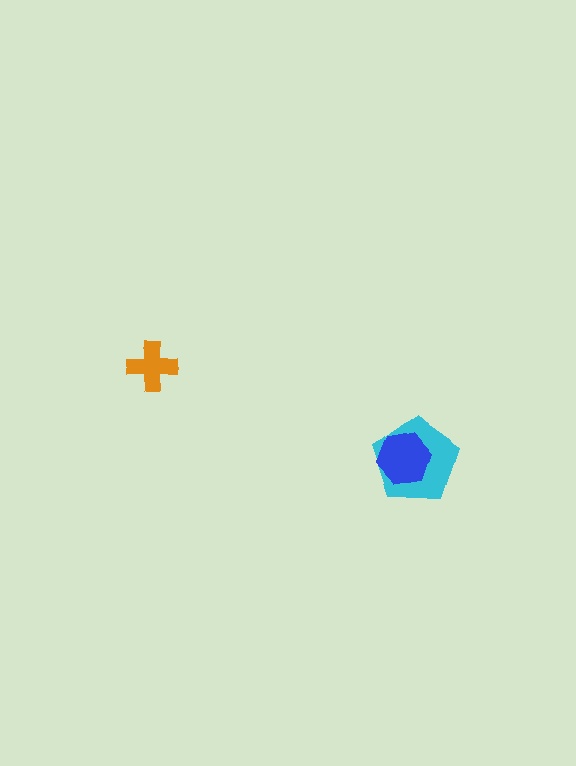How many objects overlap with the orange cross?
0 objects overlap with the orange cross.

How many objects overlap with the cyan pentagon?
1 object overlaps with the cyan pentagon.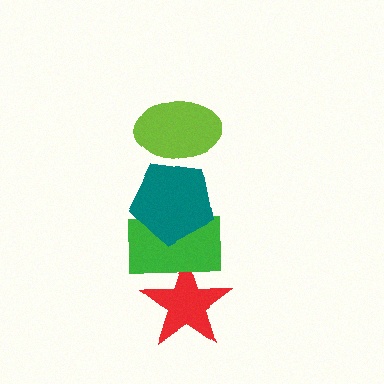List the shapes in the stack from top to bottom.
From top to bottom: the lime ellipse, the teal pentagon, the green rectangle, the red star.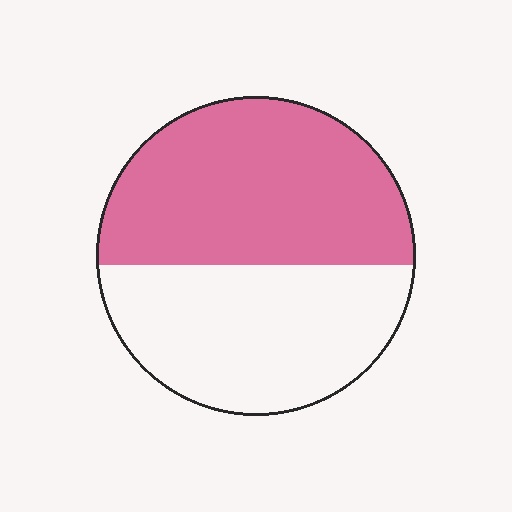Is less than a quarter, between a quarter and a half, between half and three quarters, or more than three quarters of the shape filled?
Between half and three quarters.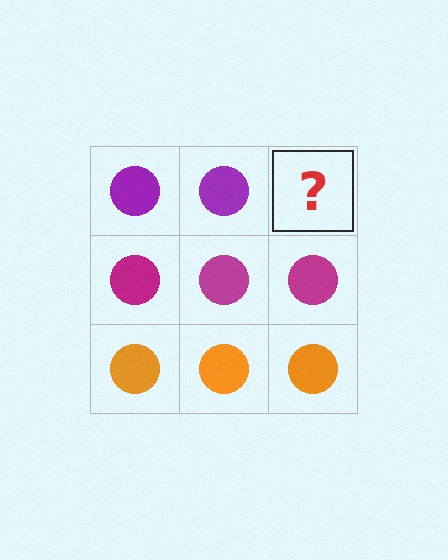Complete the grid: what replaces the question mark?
The question mark should be replaced with a purple circle.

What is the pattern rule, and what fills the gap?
The rule is that each row has a consistent color. The gap should be filled with a purple circle.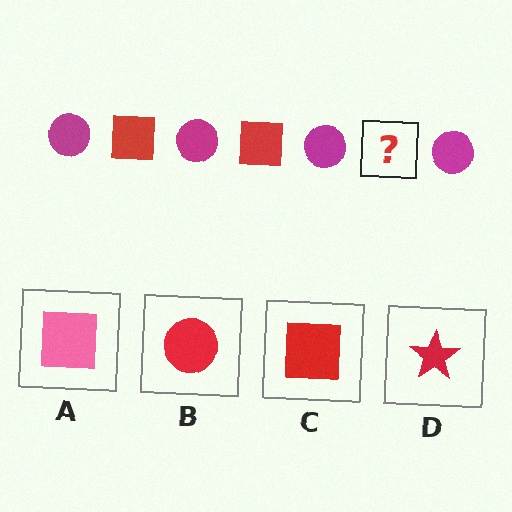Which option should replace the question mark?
Option C.